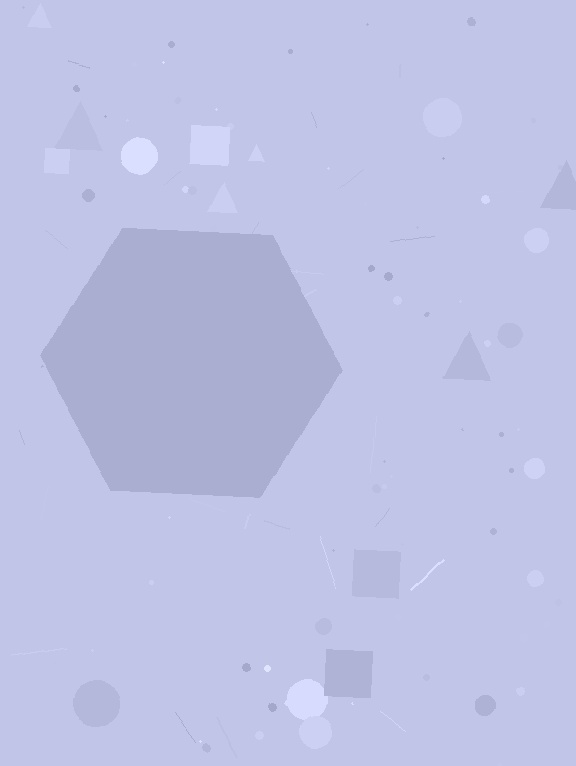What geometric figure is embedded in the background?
A hexagon is embedded in the background.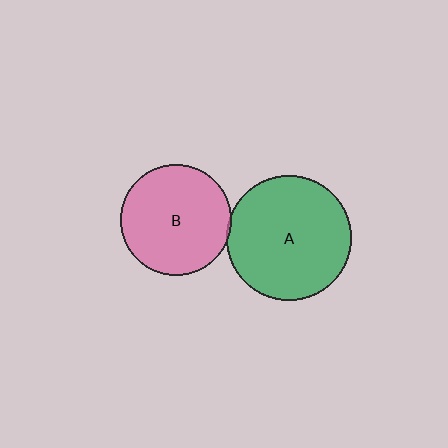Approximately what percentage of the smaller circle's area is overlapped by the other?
Approximately 5%.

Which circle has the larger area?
Circle A (green).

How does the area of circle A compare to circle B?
Approximately 1.2 times.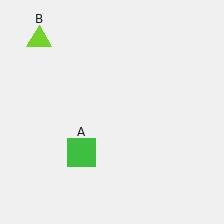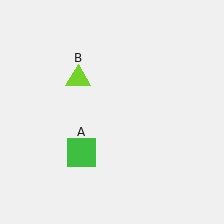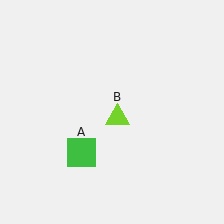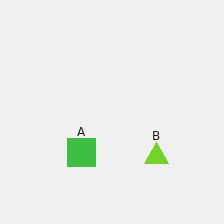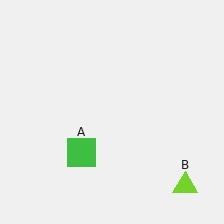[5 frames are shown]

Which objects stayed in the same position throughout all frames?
Green square (object A) remained stationary.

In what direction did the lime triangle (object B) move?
The lime triangle (object B) moved down and to the right.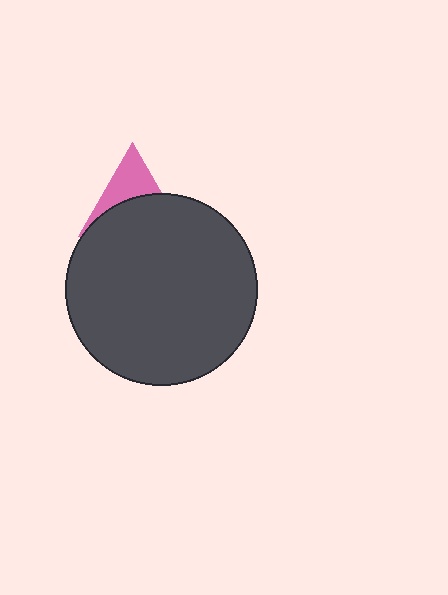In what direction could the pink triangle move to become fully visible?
The pink triangle could move up. That would shift it out from behind the dark gray circle entirely.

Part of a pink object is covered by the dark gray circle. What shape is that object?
It is a triangle.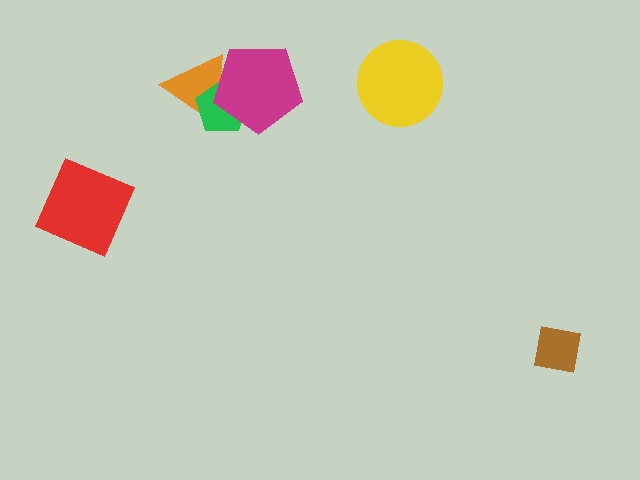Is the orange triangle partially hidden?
Yes, it is partially covered by another shape.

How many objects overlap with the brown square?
0 objects overlap with the brown square.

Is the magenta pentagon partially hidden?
No, no other shape covers it.